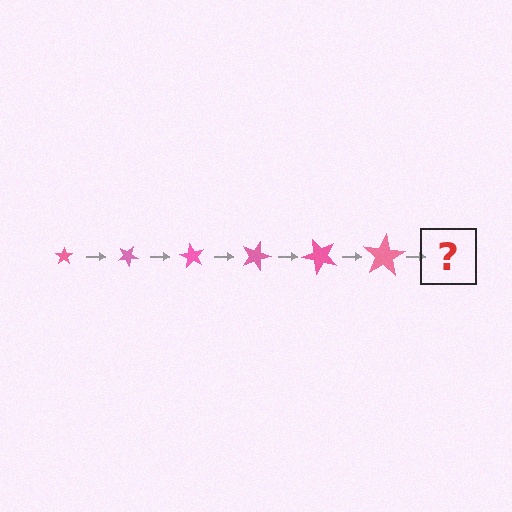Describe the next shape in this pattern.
It should be a star, larger than the previous one and rotated 180 degrees from the start.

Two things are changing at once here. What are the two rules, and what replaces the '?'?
The two rules are that the star grows larger each step and it rotates 30 degrees each step. The '?' should be a star, larger than the previous one and rotated 180 degrees from the start.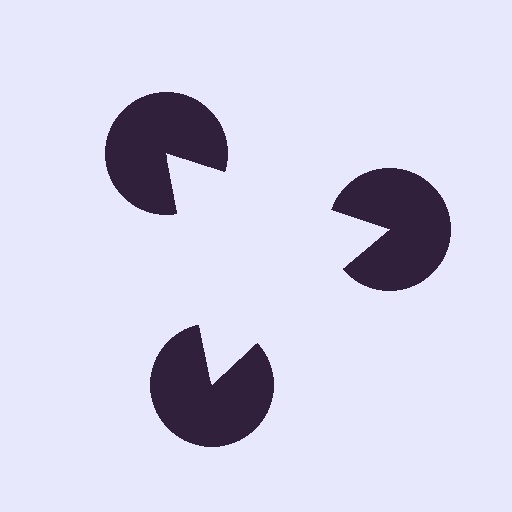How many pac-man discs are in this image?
There are 3 — one at each vertex of the illusory triangle.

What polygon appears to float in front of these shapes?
An illusory triangle — its edges are inferred from the aligned wedge cuts in the pac-man discs, not physically drawn.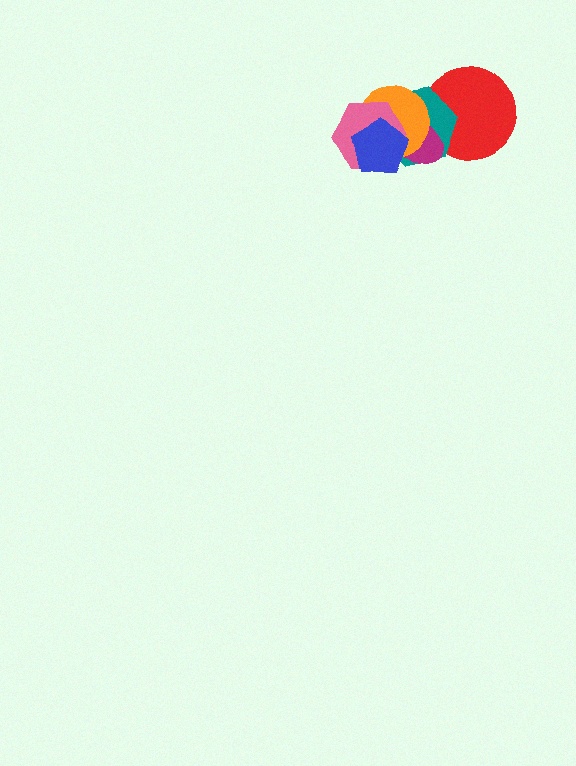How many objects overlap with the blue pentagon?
4 objects overlap with the blue pentagon.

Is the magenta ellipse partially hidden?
Yes, it is partially covered by another shape.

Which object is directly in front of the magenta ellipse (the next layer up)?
The orange circle is directly in front of the magenta ellipse.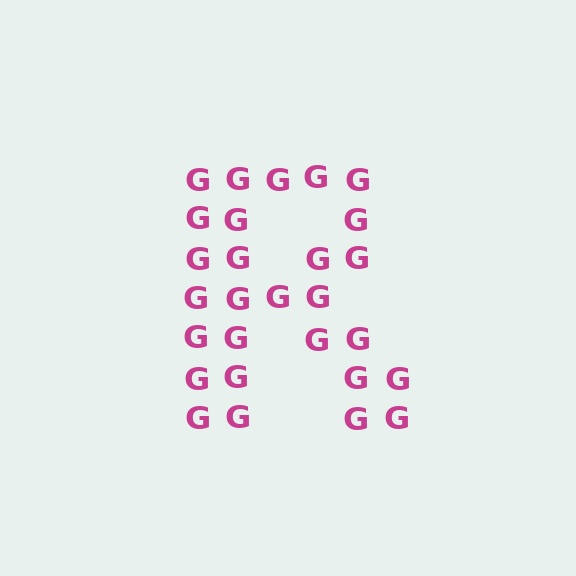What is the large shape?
The large shape is the letter R.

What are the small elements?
The small elements are letter G's.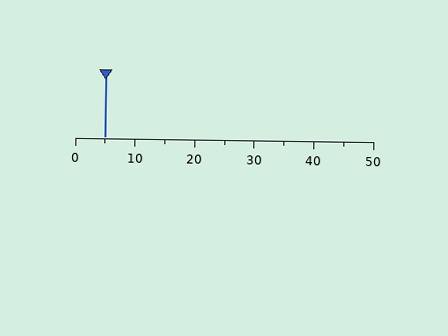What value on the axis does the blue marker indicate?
The marker indicates approximately 5.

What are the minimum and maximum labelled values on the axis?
The axis runs from 0 to 50.